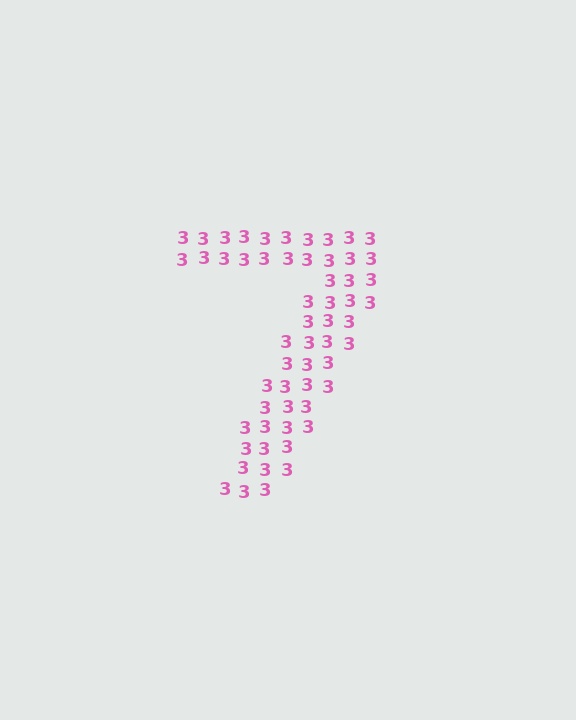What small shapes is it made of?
It is made of small digit 3's.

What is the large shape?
The large shape is the digit 7.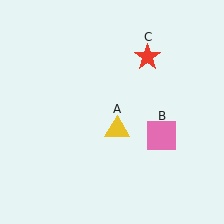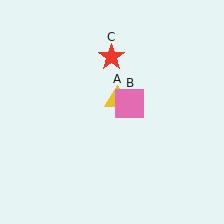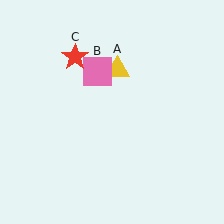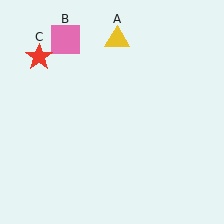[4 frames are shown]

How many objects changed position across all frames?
3 objects changed position: yellow triangle (object A), pink square (object B), red star (object C).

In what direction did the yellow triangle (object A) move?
The yellow triangle (object A) moved up.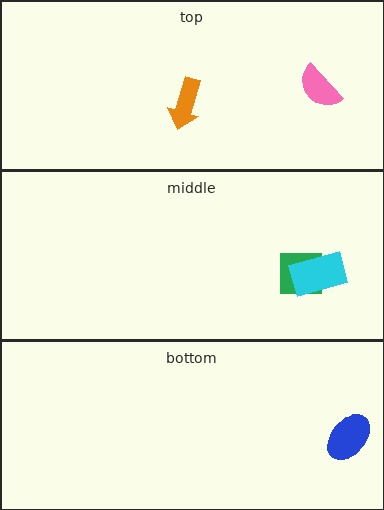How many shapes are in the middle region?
2.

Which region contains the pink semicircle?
The top region.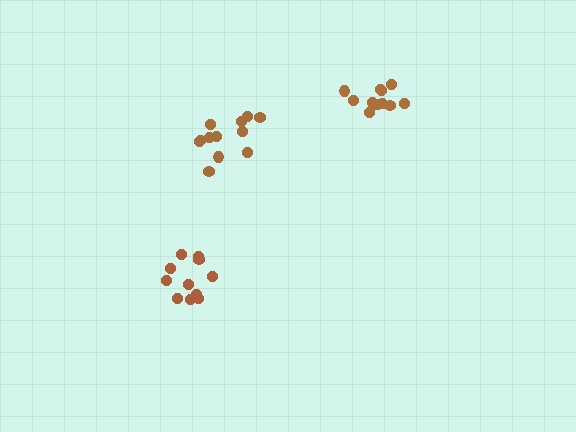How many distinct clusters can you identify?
There are 3 distinct clusters.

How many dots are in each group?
Group 1: 12 dots, Group 2: 12 dots, Group 3: 11 dots (35 total).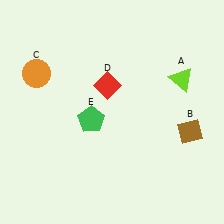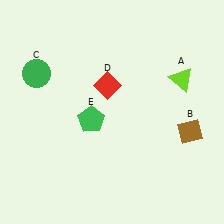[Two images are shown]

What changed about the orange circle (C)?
In Image 1, C is orange. In Image 2, it changed to green.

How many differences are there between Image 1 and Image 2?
There is 1 difference between the two images.